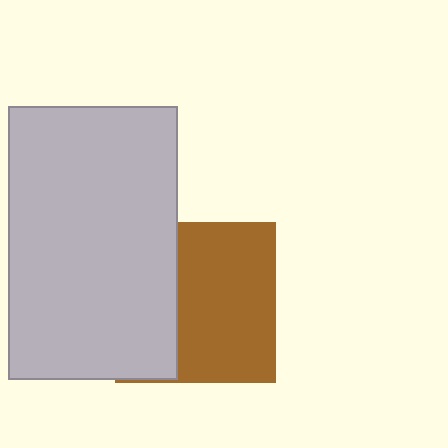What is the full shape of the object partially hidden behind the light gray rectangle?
The partially hidden object is a brown square.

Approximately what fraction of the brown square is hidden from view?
Roughly 38% of the brown square is hidden behind the light gray rectangle.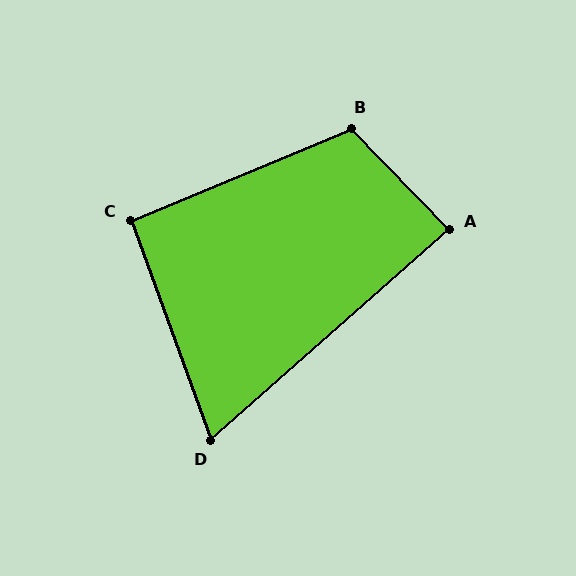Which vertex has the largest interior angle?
B, at approximately 111 degrees.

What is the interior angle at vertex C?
Approximately 93 degrees (approximately right).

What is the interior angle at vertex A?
Approximately 87 degrees (approximately right).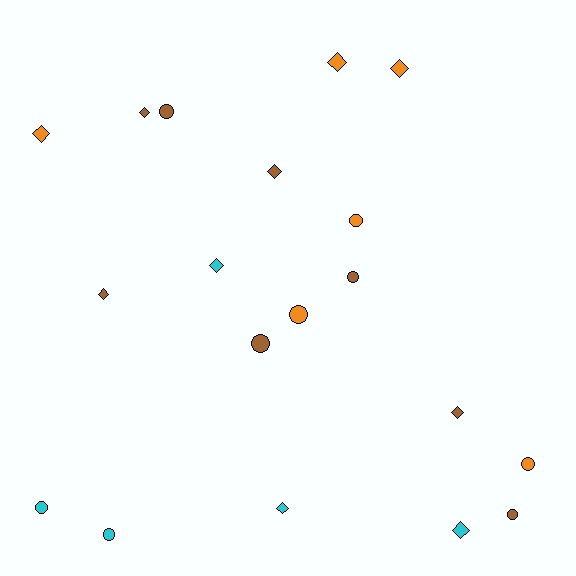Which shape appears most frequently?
Diamond, with 10 objects.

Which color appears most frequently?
Brown, with 8 objects.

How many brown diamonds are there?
There are 4 brown diamonds.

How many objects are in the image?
There are 19 objects.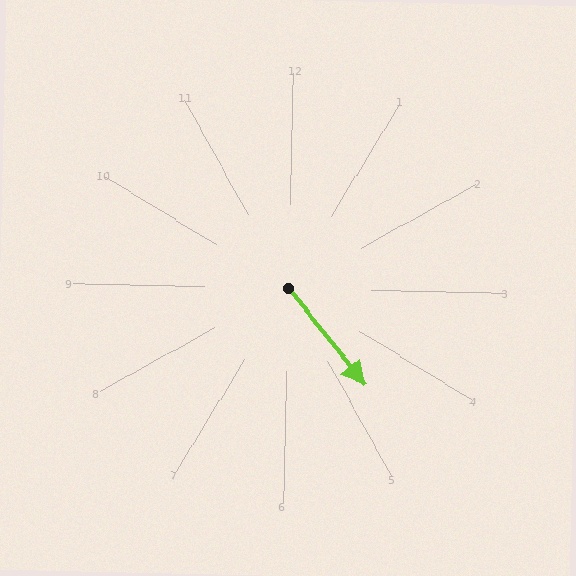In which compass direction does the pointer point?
Southeast.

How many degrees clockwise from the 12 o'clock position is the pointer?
Approximately 140 degrees.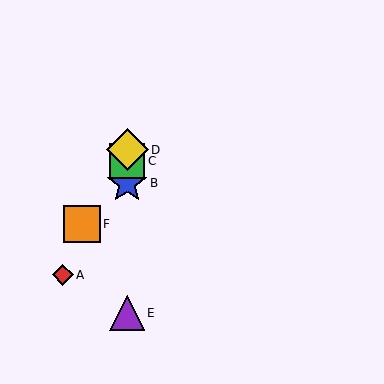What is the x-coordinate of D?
Object D is at x≈127.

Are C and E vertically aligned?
Yes, both are at x≈127.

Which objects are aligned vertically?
Objects B, C, D, E are aligned vertically.